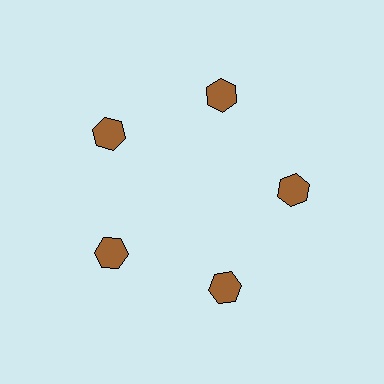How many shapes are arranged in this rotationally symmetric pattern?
There are 5 shapes, arranged in 5 groups of 1.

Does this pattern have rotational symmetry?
Yes, this pattern has 5-fold rotational symmetry. It looks the same after rotating 72 degrees around the center.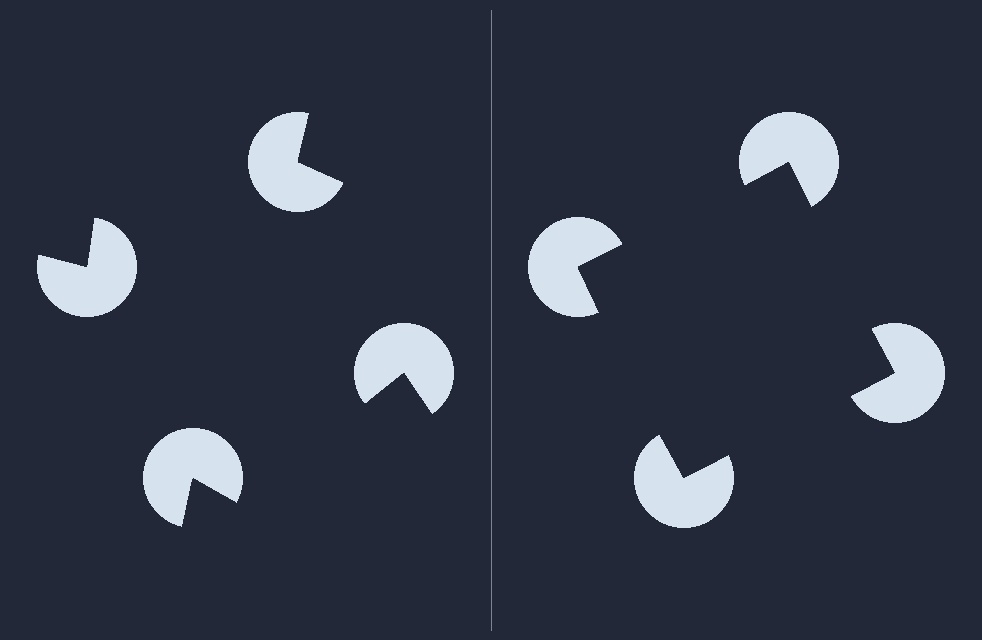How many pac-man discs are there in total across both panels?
8 — 4 on each side.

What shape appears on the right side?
An illusory square.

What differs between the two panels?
The pac-man discs are positioned identically on both sides; only the wedge orientations differ. On the right they align to a square; on the left they are misaligned.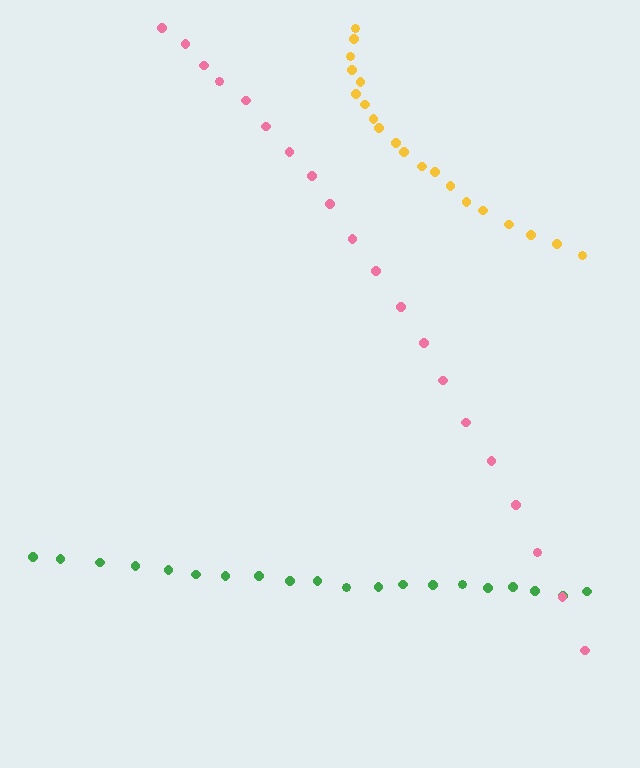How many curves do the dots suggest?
There are 3 distinct paths.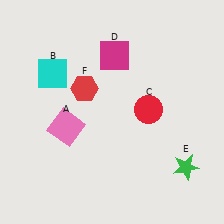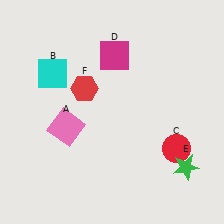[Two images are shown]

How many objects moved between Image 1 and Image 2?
1 object moved between the two images.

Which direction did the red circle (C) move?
The red circle (C) moved down.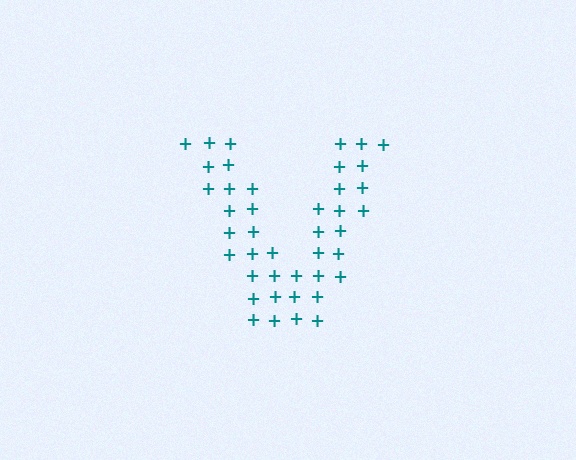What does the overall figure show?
The overall figure shows the letter V.